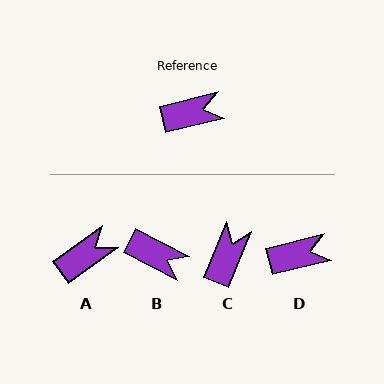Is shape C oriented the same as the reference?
No, it is off by about 54 degrees.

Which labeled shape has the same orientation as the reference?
D.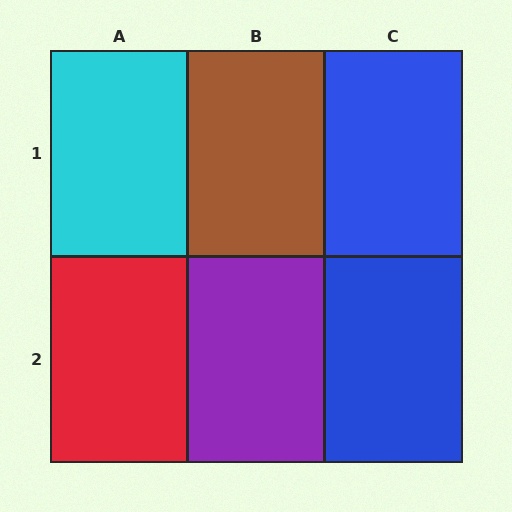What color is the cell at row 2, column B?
Purple.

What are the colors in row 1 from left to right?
Cyan, brown, blue.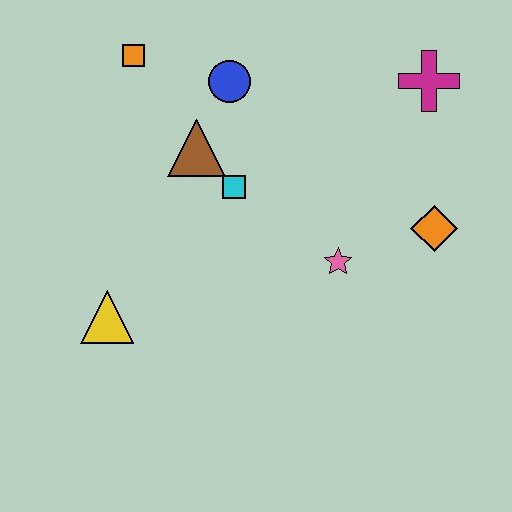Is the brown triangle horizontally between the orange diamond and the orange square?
Yes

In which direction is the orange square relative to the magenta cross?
The orange square is to the left of the magenta cross.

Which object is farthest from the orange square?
The orange diamond is farthest from the orange square.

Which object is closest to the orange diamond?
The pink star is closest to the orange diamond.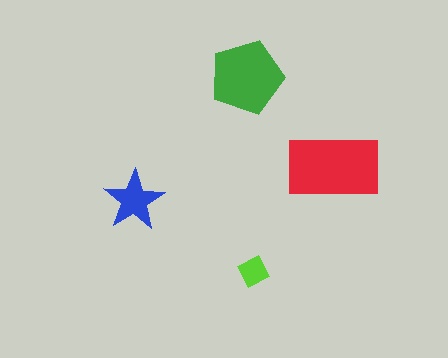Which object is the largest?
The red rectangle.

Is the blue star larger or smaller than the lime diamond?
Larger.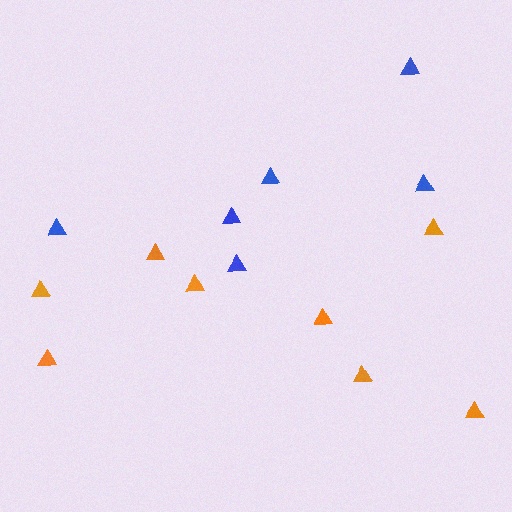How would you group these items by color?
There are 2 groups: one group of blue triangles (6) and one group of orange triangles (8).